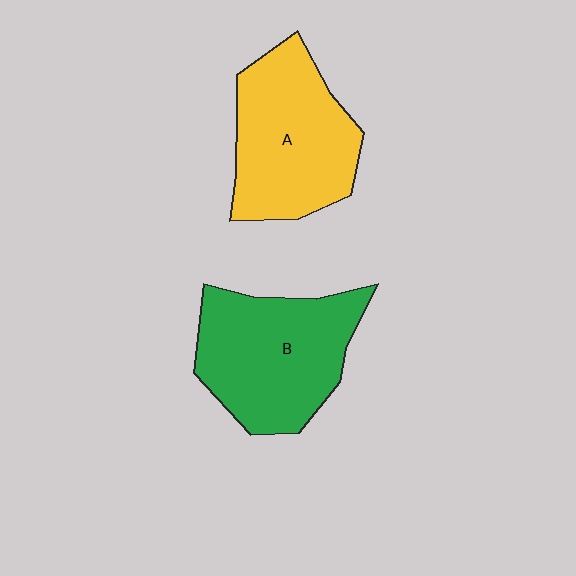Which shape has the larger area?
Shape B (green).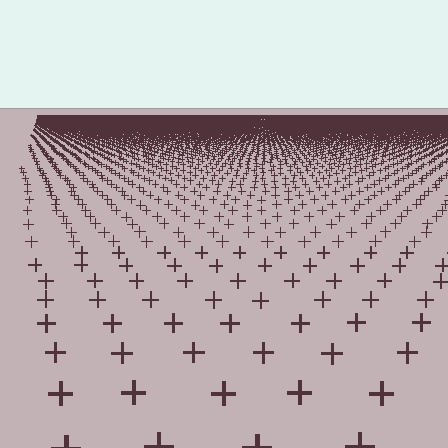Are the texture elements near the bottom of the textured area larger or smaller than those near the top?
Larger. Near the bottom, elements are closer to the viewer and appear at a bigger on-screen size.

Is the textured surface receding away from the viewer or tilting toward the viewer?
The surface is receding away from the viewer. Texture elements get smaller and denser toward the top.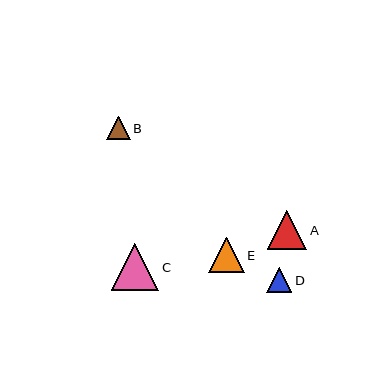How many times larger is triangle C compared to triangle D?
Triangle C is approximately 1.9 times the size of triangle D.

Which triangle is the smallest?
Triangle B is the smallest with a size of approximately 23 pixels.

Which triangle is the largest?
Triangle C is the largest with a size of approximately 47 pixels.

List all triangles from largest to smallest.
From largest to smallest: C, A, E, D, B.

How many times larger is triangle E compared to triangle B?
Triangle E is approximately 1.5 times the size of triangle B.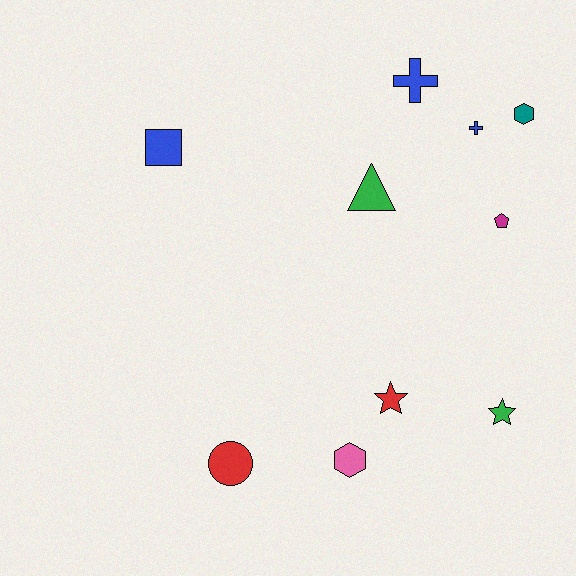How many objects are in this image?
There are 10 objects.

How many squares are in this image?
There is 1 square.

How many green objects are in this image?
There are 2 green objects.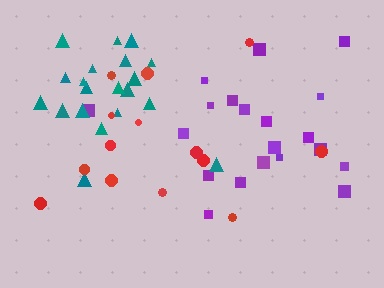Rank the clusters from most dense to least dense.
teal, purple, red.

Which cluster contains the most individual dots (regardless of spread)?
Purple (20).